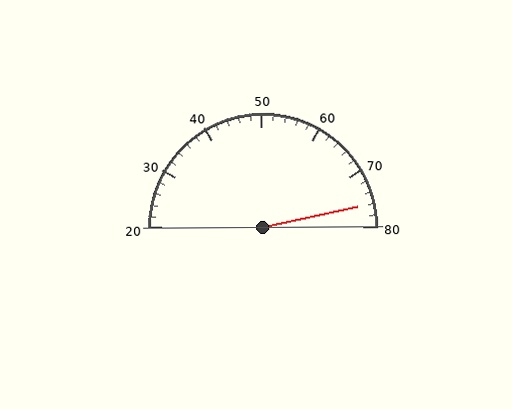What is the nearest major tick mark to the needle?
The nearest major tick mark is 80.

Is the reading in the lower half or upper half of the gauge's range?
The reading is in the upper half of the range (20 to 80).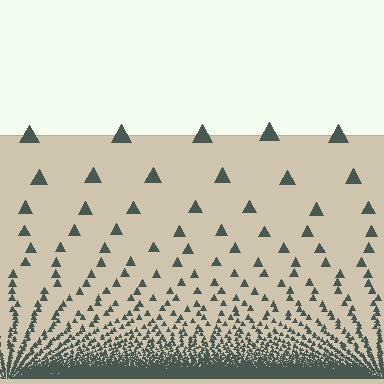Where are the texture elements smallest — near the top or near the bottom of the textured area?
Near the bottom.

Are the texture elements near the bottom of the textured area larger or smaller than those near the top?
Smaller. The gradient is inverted — elements near the bottom are smaller and denser.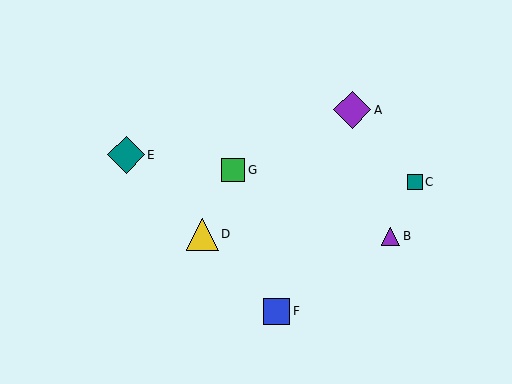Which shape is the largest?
The purple diamond (labeled A) is the largest.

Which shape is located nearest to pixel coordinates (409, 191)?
The teal square (labeled C) at (415, 182) is nearest to that location.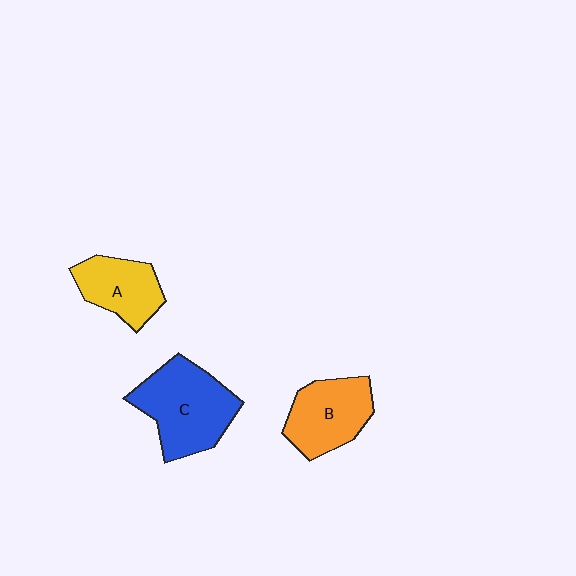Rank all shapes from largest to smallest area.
From largest to smallest: C (blue), B (orange), A (yellow).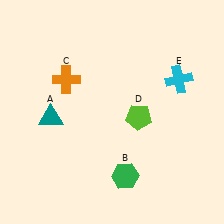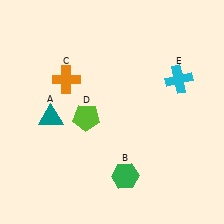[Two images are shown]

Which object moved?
The lime pentagon (D) moved left.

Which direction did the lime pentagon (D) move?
The lime pentagon (D) moved left.